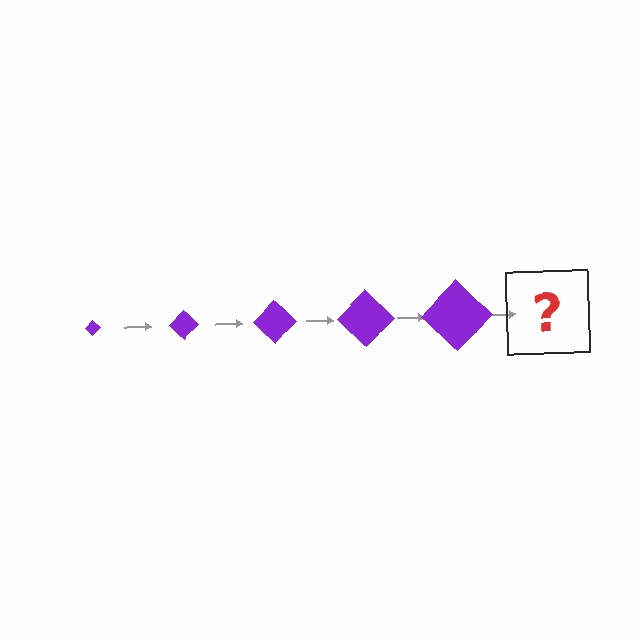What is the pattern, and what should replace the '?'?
The pattern is that the diamond gets progressively larger each step. The '?' should be a purple diamond, larger than the previous one.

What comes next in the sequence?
The next element should be a purple diamond, larger than the previous one.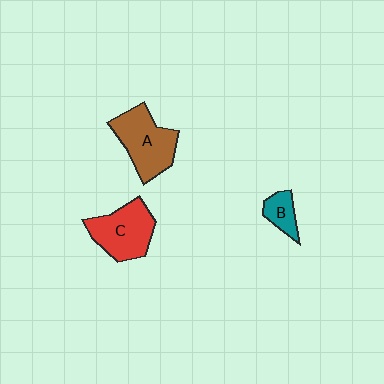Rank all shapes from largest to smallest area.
From largest to smallest: A (brown), C (red), B (teal).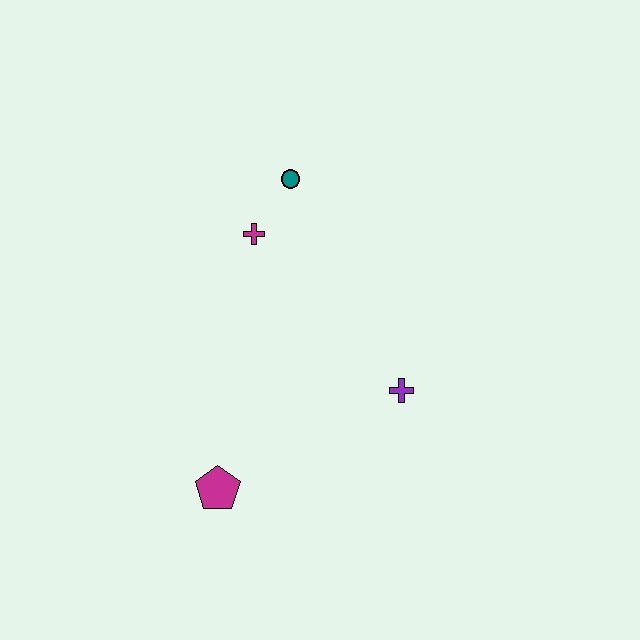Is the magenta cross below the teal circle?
Yes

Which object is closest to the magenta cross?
The teal circle is closest to the magenta cross.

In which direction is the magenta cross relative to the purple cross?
The magenta cross is above the purple cross.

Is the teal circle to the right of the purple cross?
No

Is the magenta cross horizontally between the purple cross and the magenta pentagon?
Yes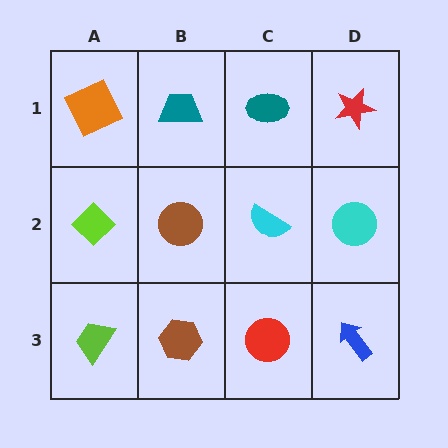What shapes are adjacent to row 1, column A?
A lime diamond (row 2, column A), a teal trapezoid (row 1, column B).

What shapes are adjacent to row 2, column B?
A teal trapezoid (row 1, column B), a brown hexagon (row 3, column B), a lime diamond (row 2, column A), a cyan semicircle (row 2, column C).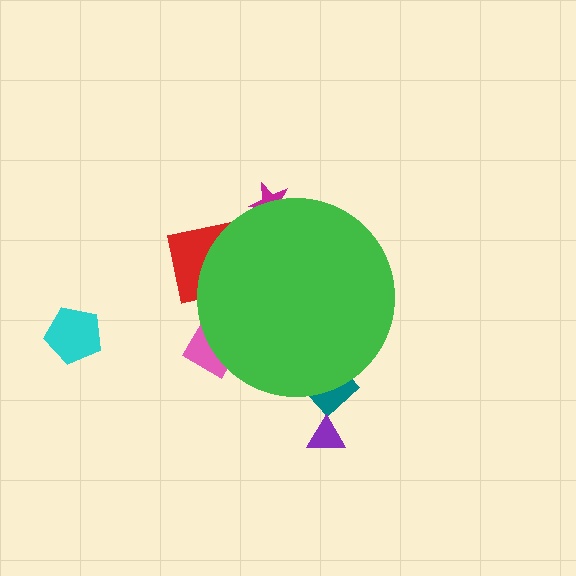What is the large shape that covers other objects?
A green circle.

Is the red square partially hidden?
Yes, the red square is partially hidden behind the green circle.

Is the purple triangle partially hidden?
No, the purple triangle is fully visible.